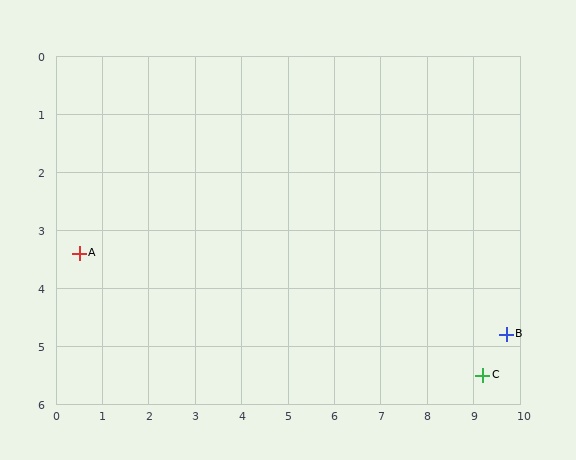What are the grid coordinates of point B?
Point B is at approximately (9.7, 4.8).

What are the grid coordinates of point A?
Point A is at approximately (0.5, 3.4).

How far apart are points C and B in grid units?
Points C and B are about 0.9 grid units apart.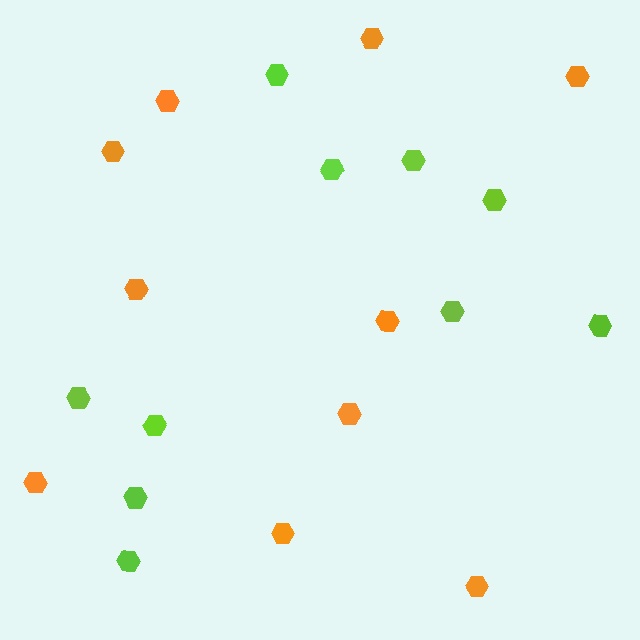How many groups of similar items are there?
There are 2 groups: one group of lime hexagons (10) and one group of orange hexagons (10).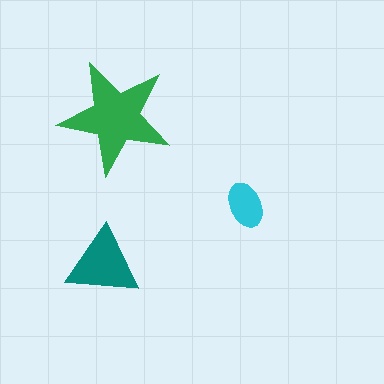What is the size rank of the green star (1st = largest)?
1st.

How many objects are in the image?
There are 3 objects in the image.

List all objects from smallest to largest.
The cyan ellipse, the teal triangle, the green star.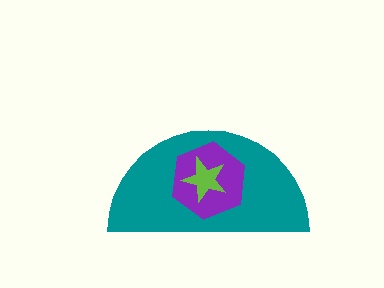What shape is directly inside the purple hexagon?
The lime star.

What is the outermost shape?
The teal semicircle.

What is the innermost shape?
The lime star.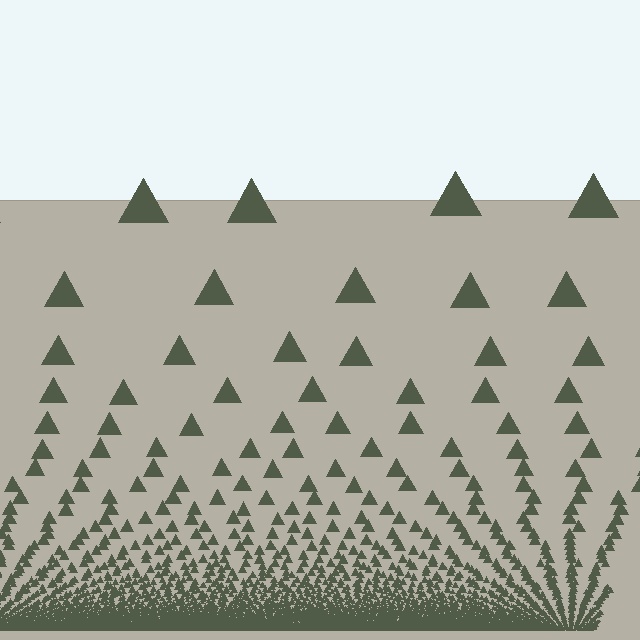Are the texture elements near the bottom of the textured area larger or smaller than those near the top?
Smaller. The gradient is inverted — elements near the bottom are smaller and denser.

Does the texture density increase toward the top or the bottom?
Density increases toward the bottom.